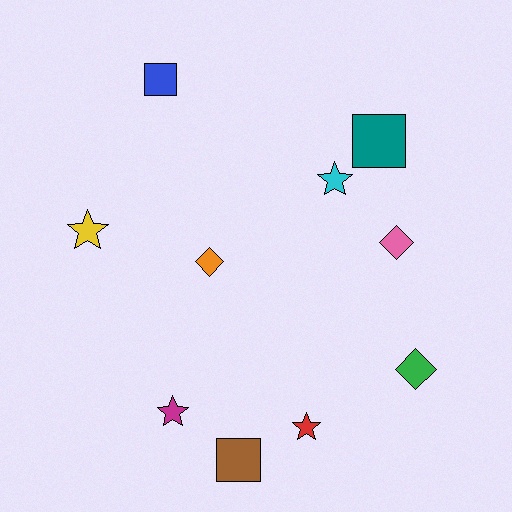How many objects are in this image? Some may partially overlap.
There are 10 objects.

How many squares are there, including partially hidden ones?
There are 3 squares.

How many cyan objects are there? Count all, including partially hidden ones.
There is 1 cyan object.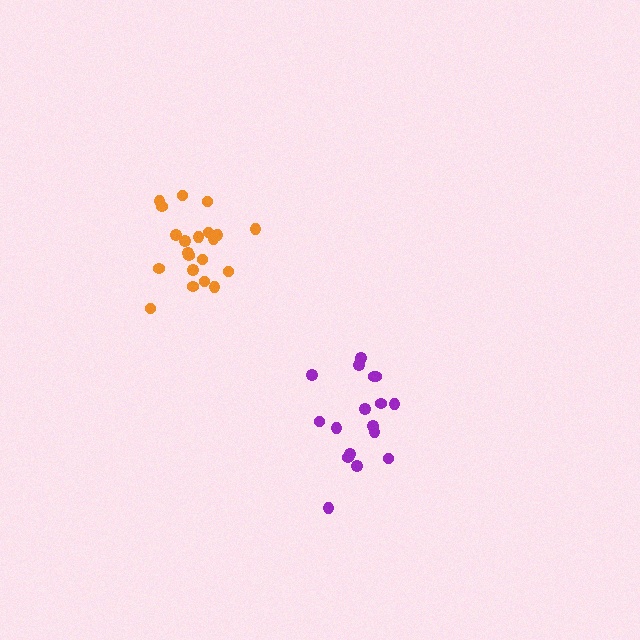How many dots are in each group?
Group 1: 17 dots, Group 2: 21 dots (38 total).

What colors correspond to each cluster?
The clusters are colored: purple, orange.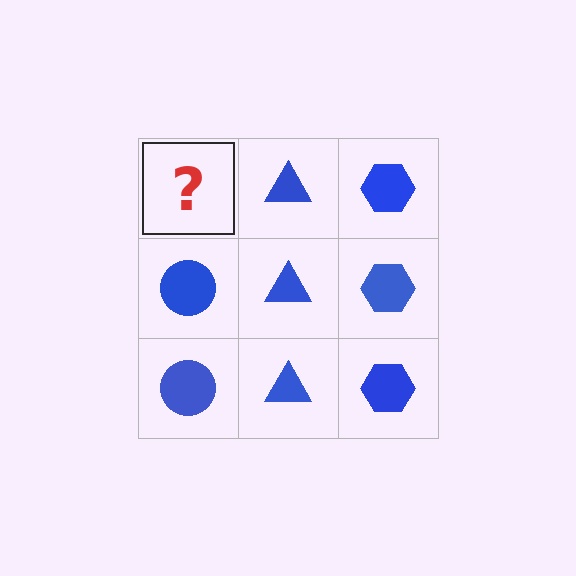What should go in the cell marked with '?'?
The missing cell should contain a blue circle.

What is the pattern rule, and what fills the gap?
The rule is that each column has a consistent shape. The gap should be filled with a blue circle.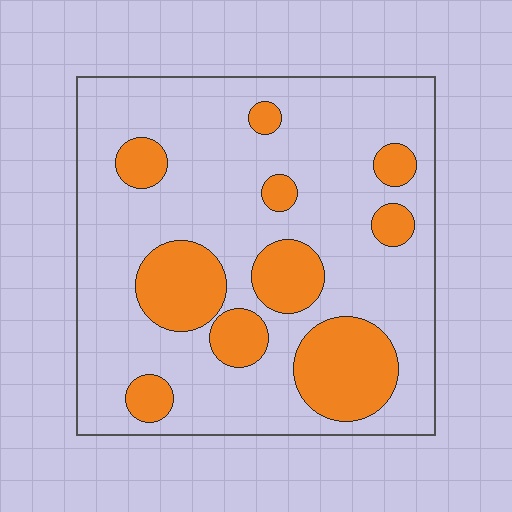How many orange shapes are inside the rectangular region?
10.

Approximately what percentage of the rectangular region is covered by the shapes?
Approximately 25%.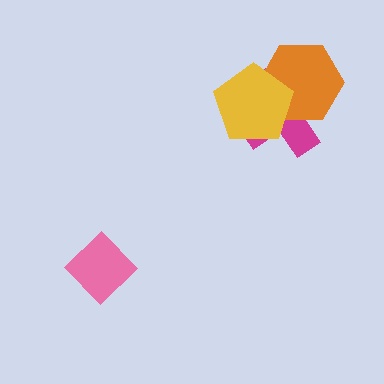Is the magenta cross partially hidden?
Yes, it is partially covered by another shape.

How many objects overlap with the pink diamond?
0 objects overlap with the pink diamond.